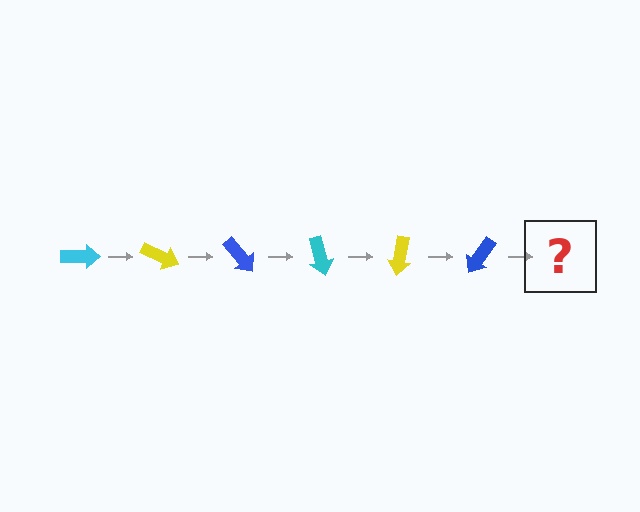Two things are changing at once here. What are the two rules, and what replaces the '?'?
The two rules are that it rotates 25 degrees each step and the color cycles through cyan, yellow, and blue. The '?' should be a cyan arrow, rotated 150 degrees from the start.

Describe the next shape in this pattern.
It should be a cyan arrow, rotated 150 degrees from the start.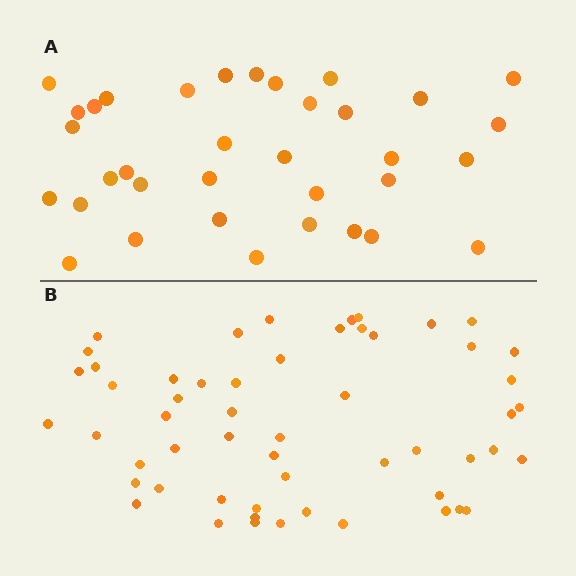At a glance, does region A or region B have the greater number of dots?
Region B (the bottom region) has more dots.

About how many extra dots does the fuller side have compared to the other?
Region B has approximately 20 more dots than region A.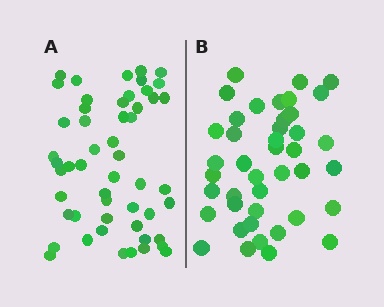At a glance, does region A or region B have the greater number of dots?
Region A (the left region) has more dots.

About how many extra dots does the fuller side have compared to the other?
Region A has roughly 10 or so more dots than region B.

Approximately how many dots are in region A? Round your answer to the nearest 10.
About 50 dots. (The exact count is 52, which rounds to 50.)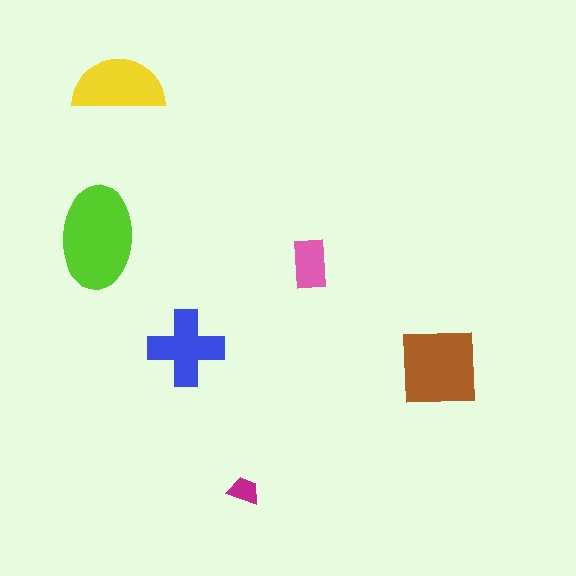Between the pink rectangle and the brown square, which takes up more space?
The brown square.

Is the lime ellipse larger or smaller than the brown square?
Larger.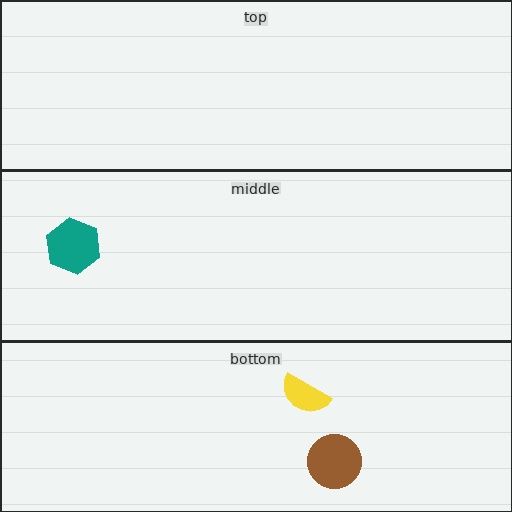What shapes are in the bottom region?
The yellow semicircle, the brown circle.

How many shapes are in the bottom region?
2.